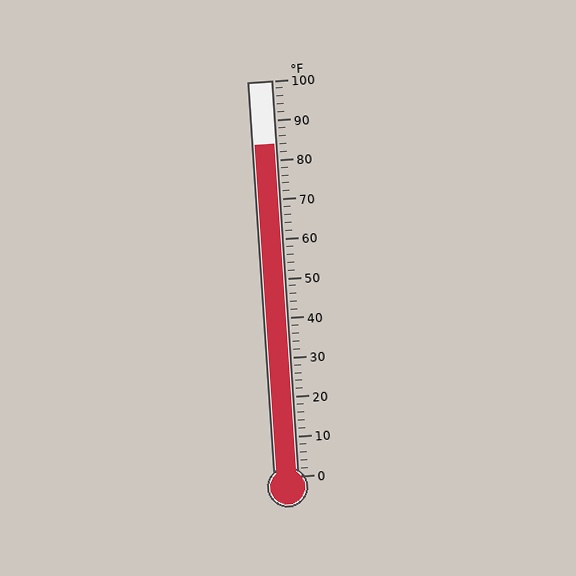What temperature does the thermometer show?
The thermometer shows approximately 84°F.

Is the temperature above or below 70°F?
The temperature is above 70°F.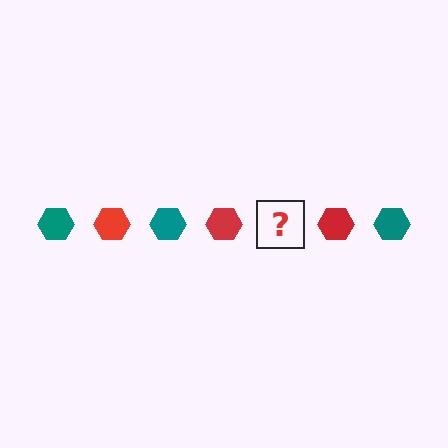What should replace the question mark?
The question mark should be replaced with a teal hexagon.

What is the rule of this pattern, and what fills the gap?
The rule is that the pattern cycles through teal, red hexagons. The gap should be filled with a teal hexagon.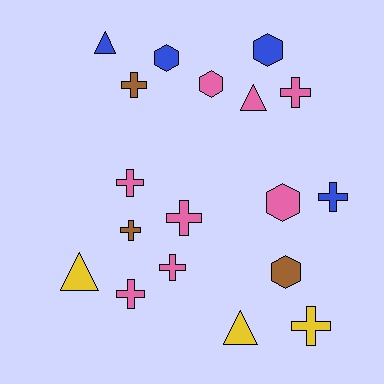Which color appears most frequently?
Pink, with 8 objects.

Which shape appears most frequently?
Cross, with 9 objects.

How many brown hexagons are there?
There is 1 brown hexagon.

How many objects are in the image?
There are 18 objects.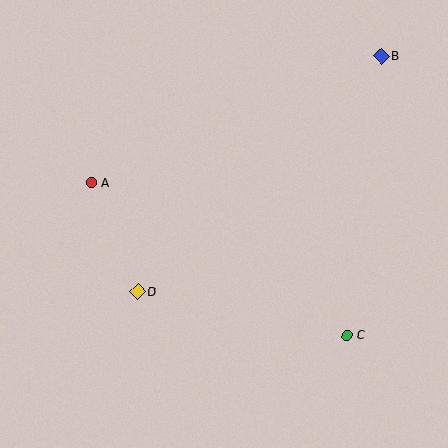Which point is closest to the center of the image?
Point D at (138, 292) is closest to the center.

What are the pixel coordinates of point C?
Point C is at (347, 335).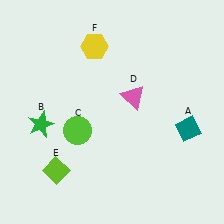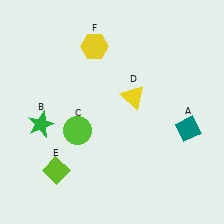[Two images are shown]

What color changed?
The triangle (D) changed from pink in Image 1 to yellow in Image 2.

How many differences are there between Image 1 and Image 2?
There is 1 difference between the two images.